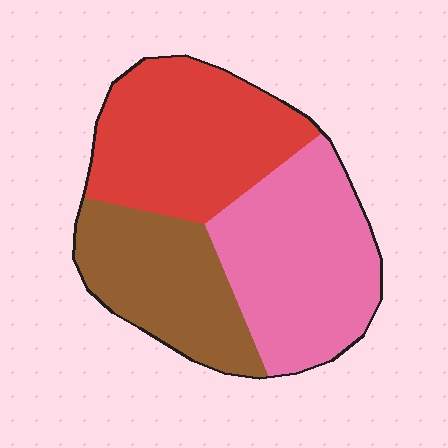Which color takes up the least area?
Brown, at roughly 25%.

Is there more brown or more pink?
Pink.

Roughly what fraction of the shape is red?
Red takes up between a quarter and a half of the shape.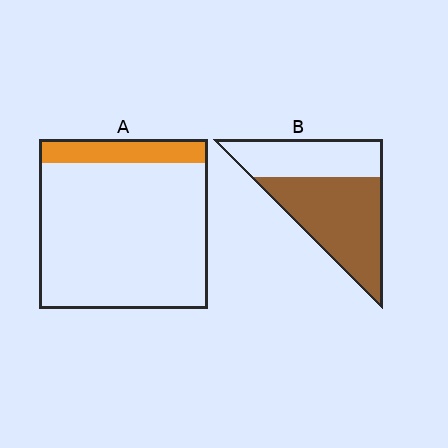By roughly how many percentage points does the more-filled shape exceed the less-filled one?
By roughly 45 percentage points (B over A).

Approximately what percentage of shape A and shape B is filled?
A is approximately 15% and B is approximately 60%.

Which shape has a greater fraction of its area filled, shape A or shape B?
Shape B.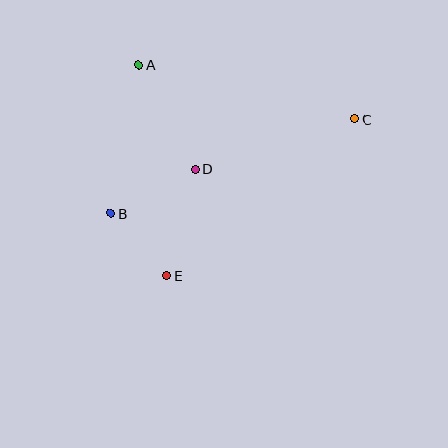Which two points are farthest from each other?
Points B and C are farthest from each other.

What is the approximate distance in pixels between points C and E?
The distance between C and E is approximately 245 pixels.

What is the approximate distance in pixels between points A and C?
The distance between A and C is approximately 222 pixels.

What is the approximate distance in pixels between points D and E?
The distance between D and E is approximately 111 pixels.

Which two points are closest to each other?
Points B and E are closest to each other.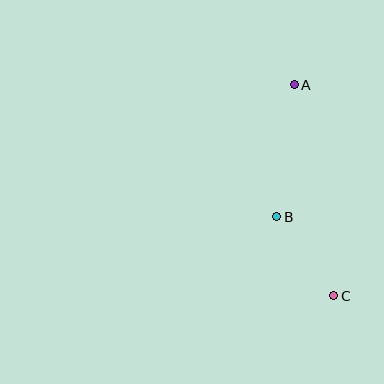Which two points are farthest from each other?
Points A and C are farthest from each other.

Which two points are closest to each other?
Points B and C are closest to each other.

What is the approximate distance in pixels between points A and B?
The distance between A and B is approximately 133 pixels.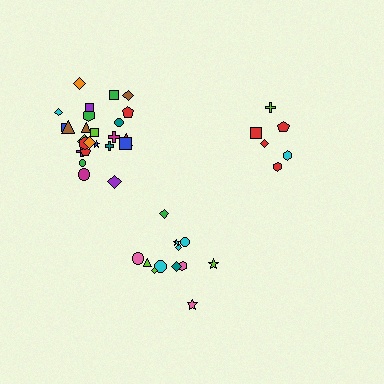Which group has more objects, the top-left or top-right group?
The top-left group.